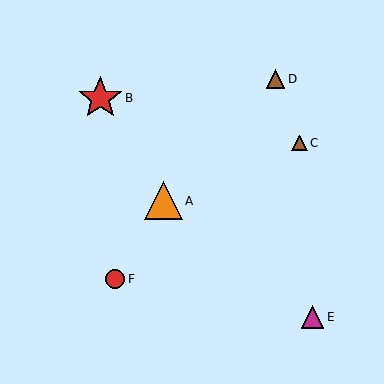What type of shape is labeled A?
Shape A is an orange triangle.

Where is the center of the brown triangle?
The center of the brown triangle is at (300, 143).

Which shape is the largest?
The red star (labeled B) is the largest.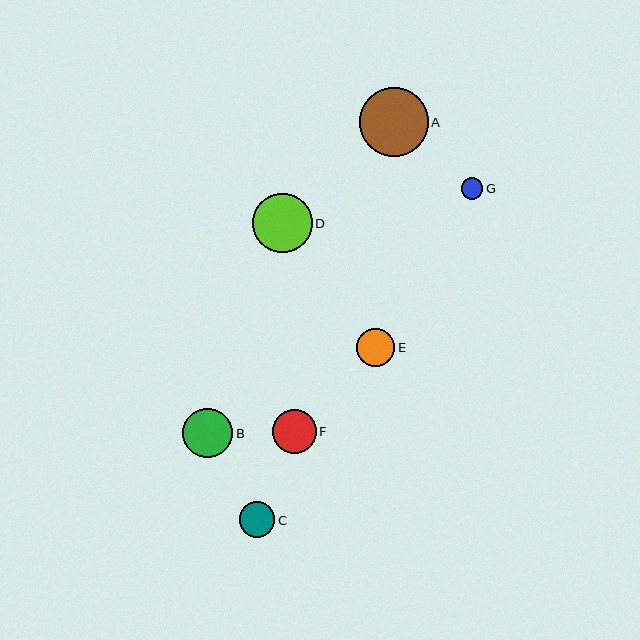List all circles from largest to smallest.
From largest to smallest: A, D, B, F, E, C, G.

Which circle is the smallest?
Circle G is the smallest with a size of approximately 22 pixels.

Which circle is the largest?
Circle A is the largest with a size of approximately 69 pixels.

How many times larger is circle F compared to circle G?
Circle F is approximately 2.0 times the size of circle G.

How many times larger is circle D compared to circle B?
Circle D is approximately 1.2 times the size of circle B.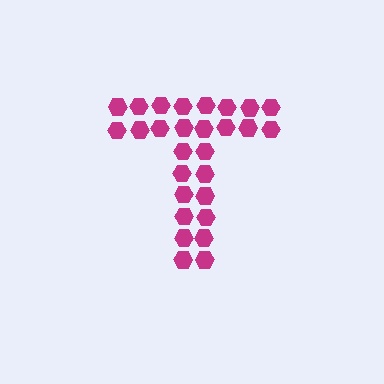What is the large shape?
The large shape is the letter T.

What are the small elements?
The small elements are hexagons.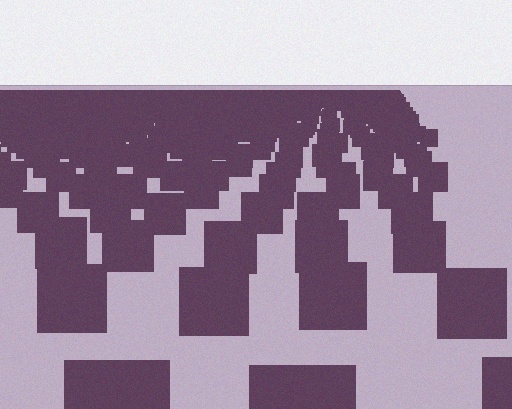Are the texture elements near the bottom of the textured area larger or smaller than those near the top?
Larger. Near the bottom, elements are closer to the viewer and appear at a bigger on-screen size.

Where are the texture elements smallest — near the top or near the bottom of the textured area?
Near the top.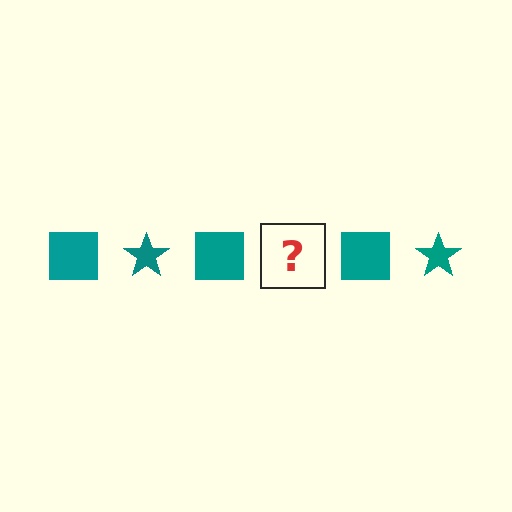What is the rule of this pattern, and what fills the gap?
The rule is that the pattern cycles through square, star shapes in teal. The gap should be filled with a teal star.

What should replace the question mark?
The question mark should be replaced with a teal star.